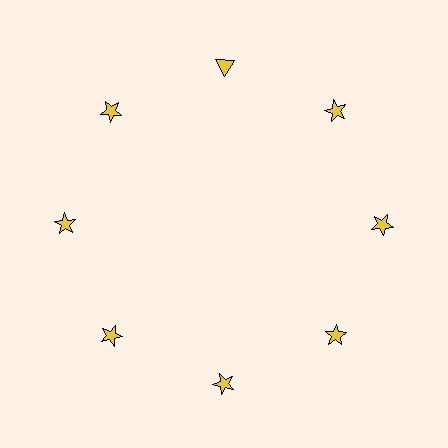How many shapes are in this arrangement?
There are 8 shapes arranged in a ring pattern.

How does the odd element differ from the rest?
It has a different shape: triangle instead of star.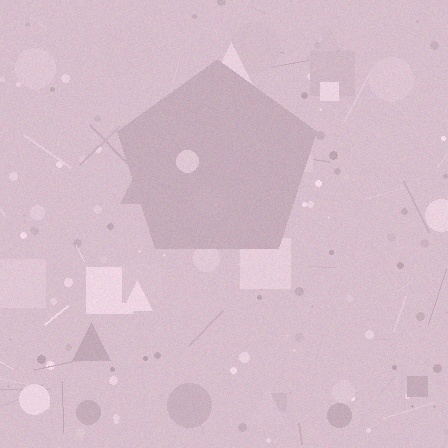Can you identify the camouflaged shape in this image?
The camouflaged shape is a pentagon.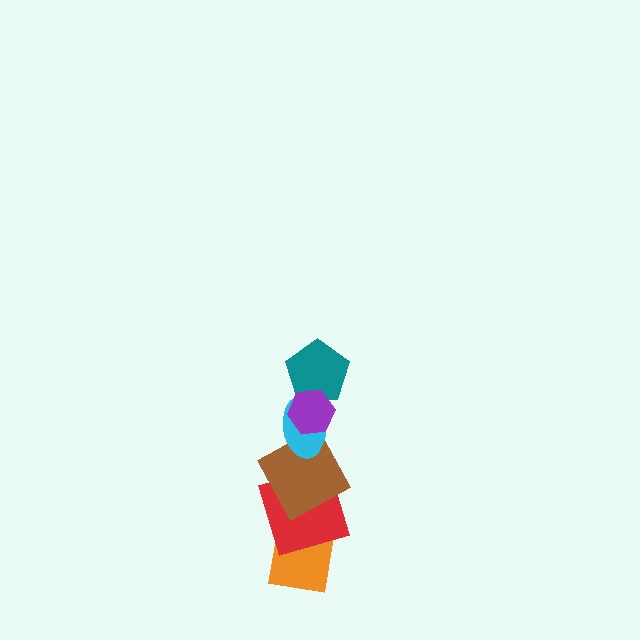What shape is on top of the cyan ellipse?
The teal pentagon is on top of the cyan ellipse.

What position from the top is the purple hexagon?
The purple hexagon is 1st from the top.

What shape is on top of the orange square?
The red square is on top of the orange square.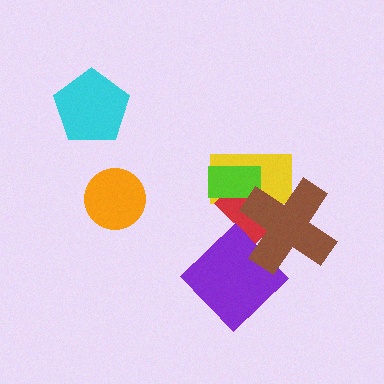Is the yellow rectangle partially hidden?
Yes, it is partially covered by another shape.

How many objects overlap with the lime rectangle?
2 objects overlap with the lime rectangle.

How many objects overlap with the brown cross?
3 objects overlap with the brown cross.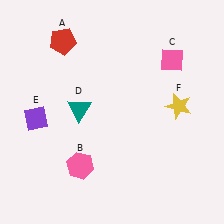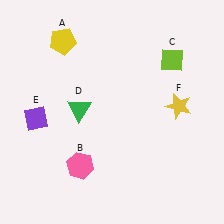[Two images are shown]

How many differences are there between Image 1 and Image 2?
There are 3 differences between the two images.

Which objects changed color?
A changed from red to yellow. C changed from pink to lime. D changed from teal to green.